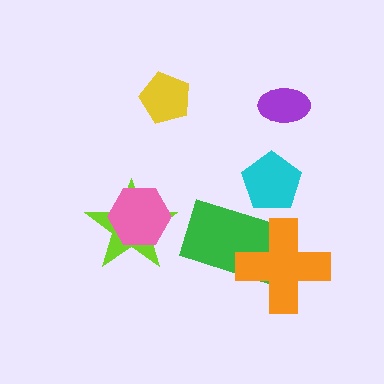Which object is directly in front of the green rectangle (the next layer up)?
The cyan pentagon is directly in front of the green rectangle.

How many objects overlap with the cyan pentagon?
1 object overlaps with the cyan pentagon.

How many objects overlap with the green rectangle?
2 objects overlap with the green rectangle.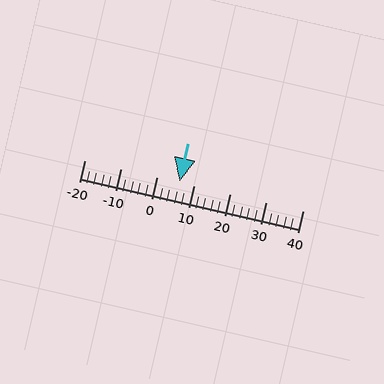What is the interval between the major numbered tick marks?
The major tick marks are spaced 10 units apart.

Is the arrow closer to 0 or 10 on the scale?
The arrow is closer to 10.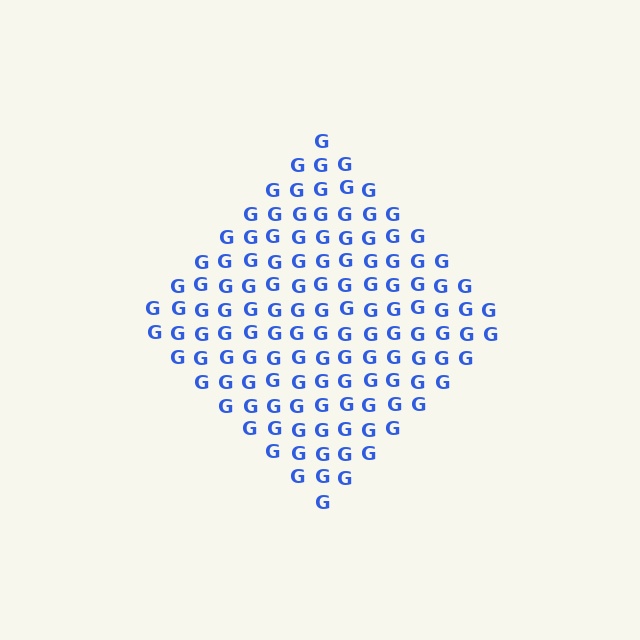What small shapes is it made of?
It is made of small letter G's.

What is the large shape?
The large shape is a diamond.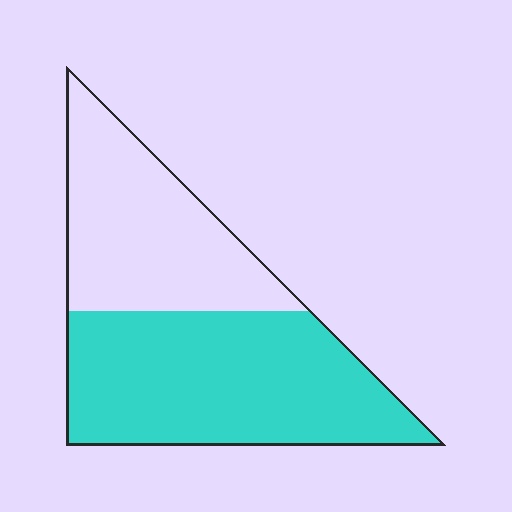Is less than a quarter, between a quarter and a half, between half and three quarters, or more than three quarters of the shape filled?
Between half and three quarters.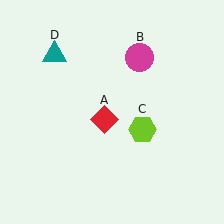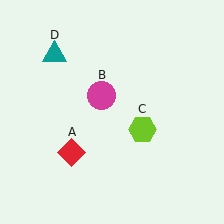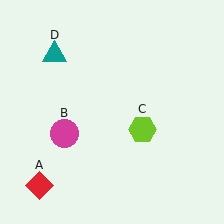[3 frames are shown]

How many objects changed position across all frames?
2 objects changed position: red diamond (object A), magenta circle (object B).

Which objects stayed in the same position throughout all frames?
Lime hexagon (object C) and teal triangle (object D) remained stationary.